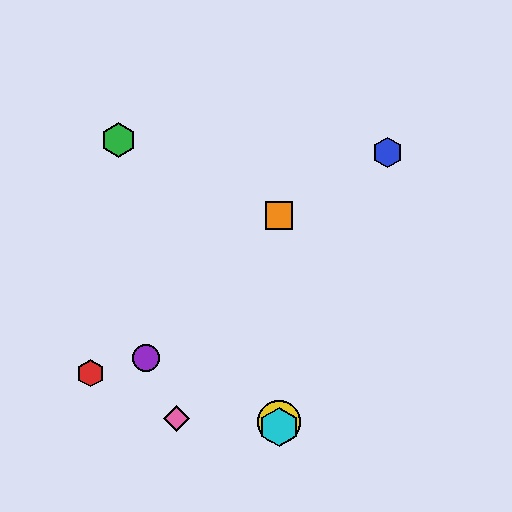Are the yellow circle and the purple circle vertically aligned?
No, the yellow circle is at x≈279 and the purple circle is at x≈146.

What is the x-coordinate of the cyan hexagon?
The cyan hexagon is at x≈279.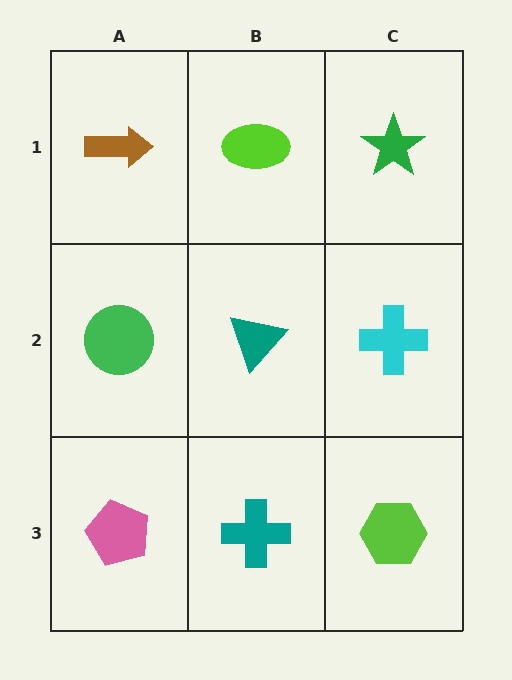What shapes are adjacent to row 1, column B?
A teal triangle (row 2, column B), a brown arrow (row 1, column A), a green star (row 1, column C).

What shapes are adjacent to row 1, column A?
A green circle (row 2, column A), a lime ellipse (row 1, column B).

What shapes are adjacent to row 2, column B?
A lime ellipse (row 1, column B), a teal cross (row 3, column B), a green circle (row 2, column A), a cyan cross (row 2, column C).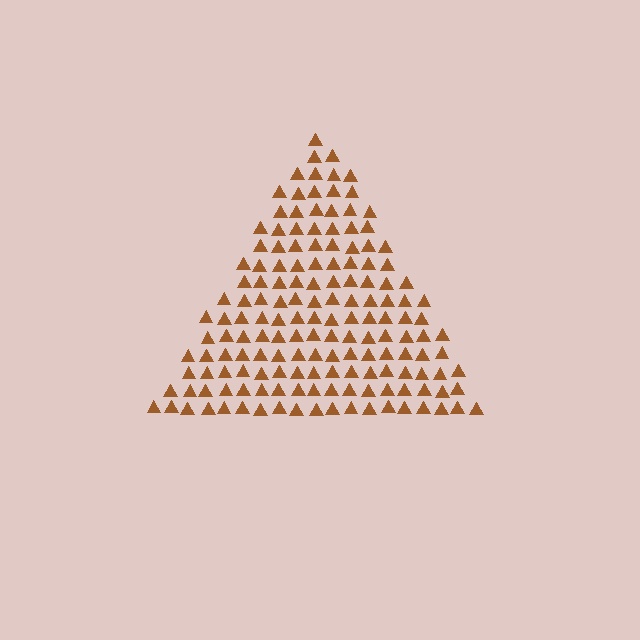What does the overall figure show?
The overall figure shows a triangle.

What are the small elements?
The small elements are triangles.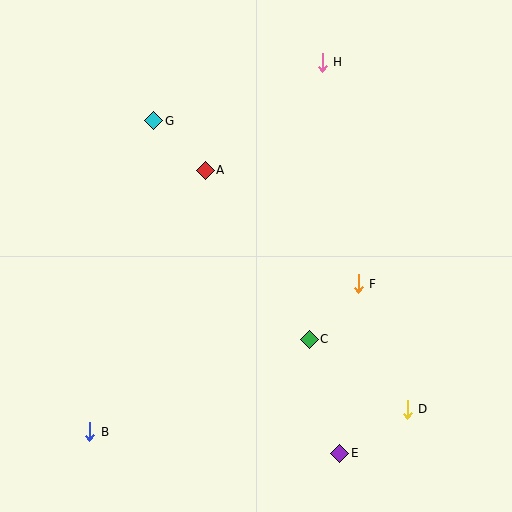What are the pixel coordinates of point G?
Point G is at (154, 121).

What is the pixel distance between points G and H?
The distance between G and H is 178 pixels.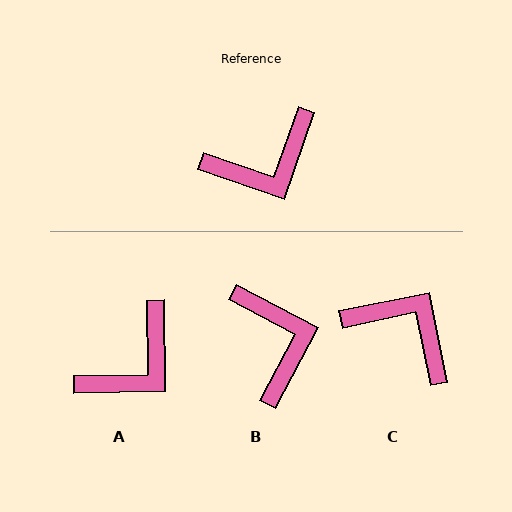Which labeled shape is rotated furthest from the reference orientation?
C, about 121 degrees away.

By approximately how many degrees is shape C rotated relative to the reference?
Approximately 121 degrees counter-clockwise.